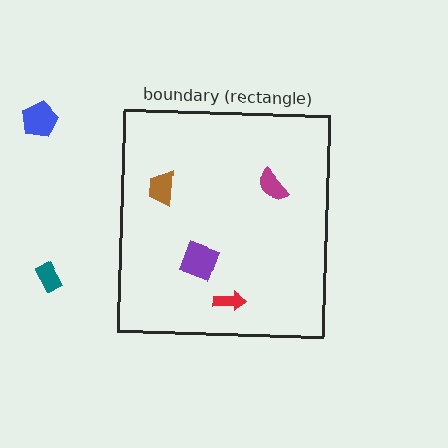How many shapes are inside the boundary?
4 inside, 2 outside.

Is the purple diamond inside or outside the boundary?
Inside.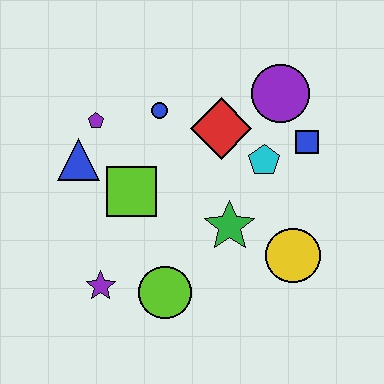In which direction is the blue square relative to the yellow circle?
The blue square is above the yellow circle.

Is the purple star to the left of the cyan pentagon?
Yes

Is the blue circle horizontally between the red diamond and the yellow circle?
No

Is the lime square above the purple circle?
No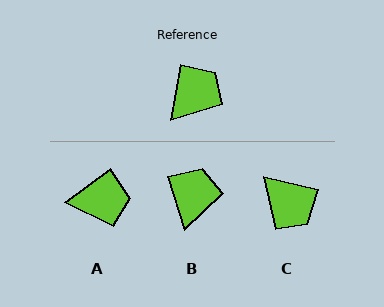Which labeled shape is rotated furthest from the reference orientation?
C, about 94 degrees away.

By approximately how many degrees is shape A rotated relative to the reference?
Approximately 43 degrees clockwise.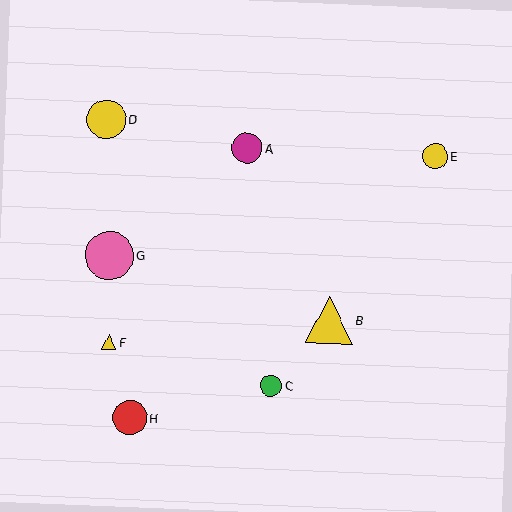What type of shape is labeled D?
Shape D is a yellow circle.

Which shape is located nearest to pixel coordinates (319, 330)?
The yellow triangle (labeled B) at (329, 320) is nearest to that location.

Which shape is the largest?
The pink circle (labeled G) is the largest.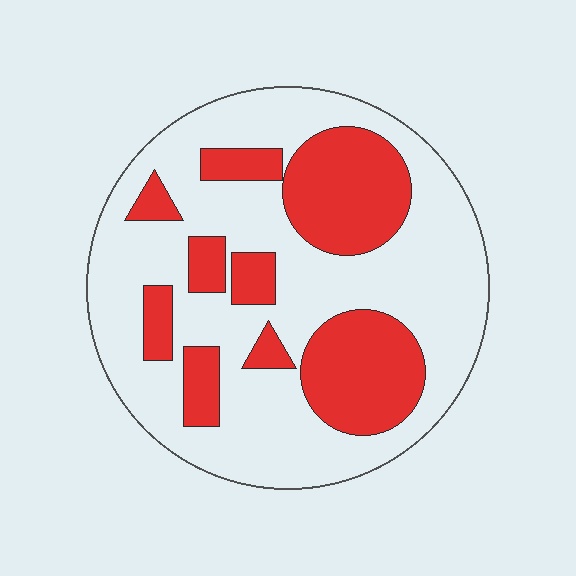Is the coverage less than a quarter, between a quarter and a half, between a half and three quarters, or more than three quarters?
Between a quarter and a half.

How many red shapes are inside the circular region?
9.